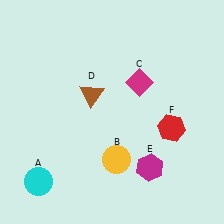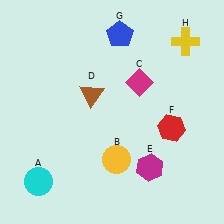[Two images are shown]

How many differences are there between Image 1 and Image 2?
There are 2 differences between the two images.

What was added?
A blue pentagon (G), a yellow cross (H) were added in Image 2.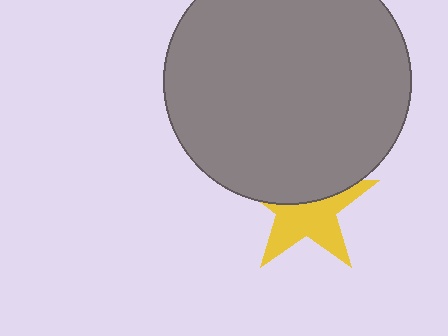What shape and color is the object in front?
The object in front is a gray circle.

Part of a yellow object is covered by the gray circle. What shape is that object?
It is a star.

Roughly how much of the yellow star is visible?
About half of it is visible (roughly 54%).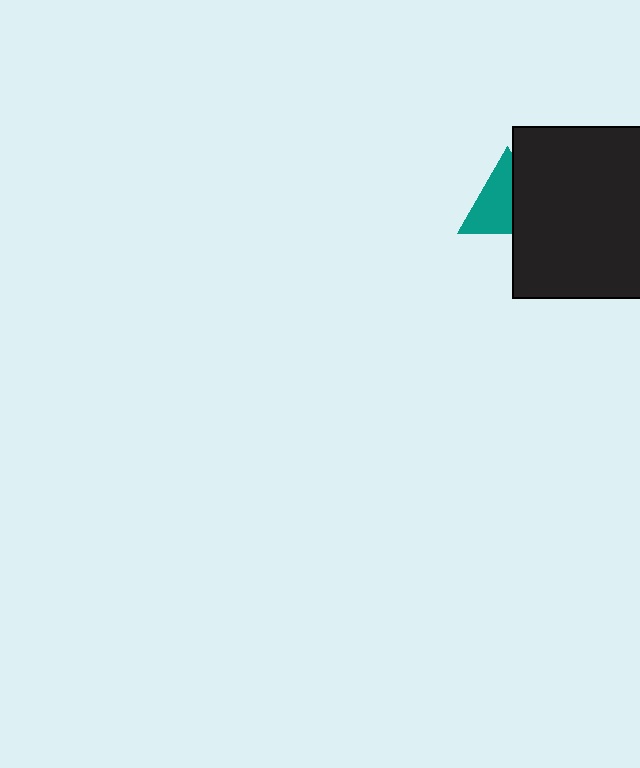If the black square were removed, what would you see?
You would see the complete teal triangle.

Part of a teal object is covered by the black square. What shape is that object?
It is a triangle.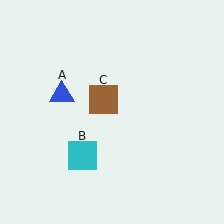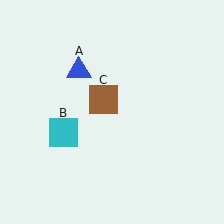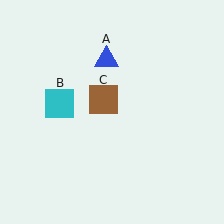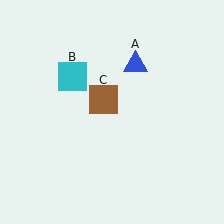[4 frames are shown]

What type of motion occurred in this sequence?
The blue triangle (object A), cyan square (object B) rotated clockwise around the center of the scene.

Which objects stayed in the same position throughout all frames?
Brown square (object C) remained stationary.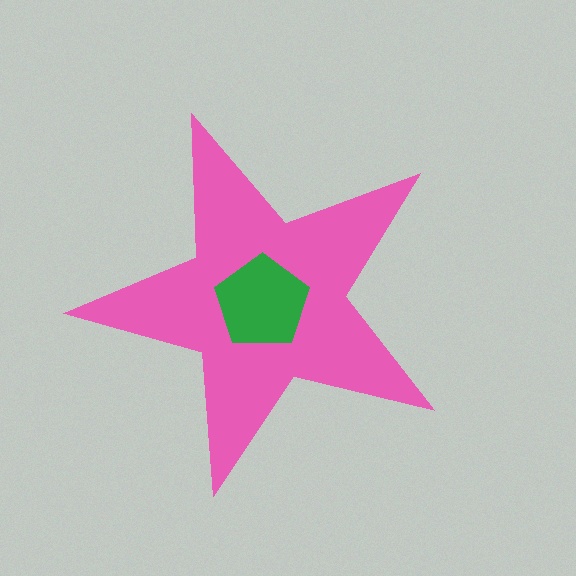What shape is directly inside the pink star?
The green pentagon.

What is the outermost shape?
The pink star.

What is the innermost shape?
The green pentagon.